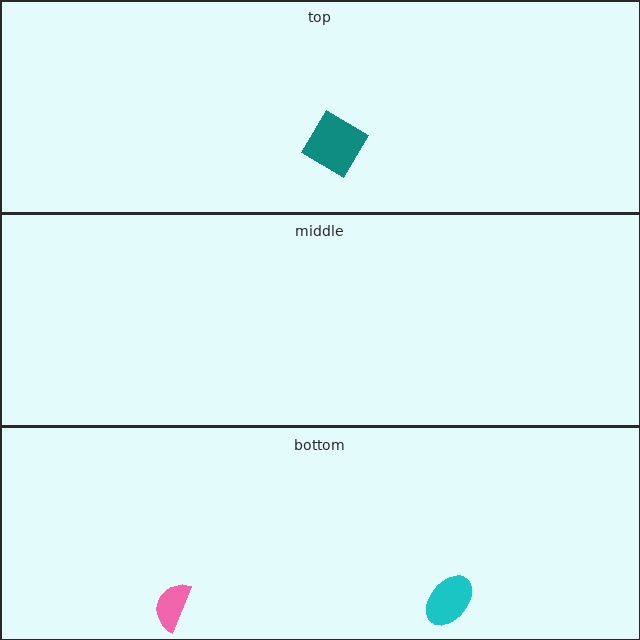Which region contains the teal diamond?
The top region.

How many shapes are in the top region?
1.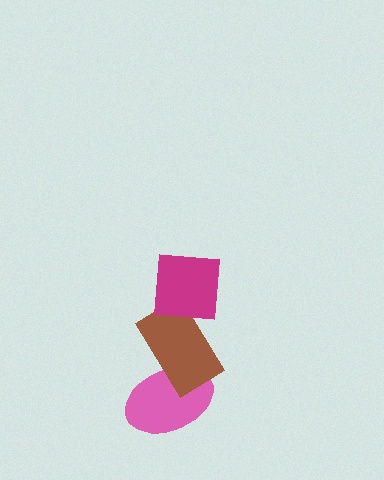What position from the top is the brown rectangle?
The brown rectangle is 2nd from the top.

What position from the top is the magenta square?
The magenta square is 1st from the top.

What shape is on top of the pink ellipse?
The brown rectangle is on top of the pink ellipse.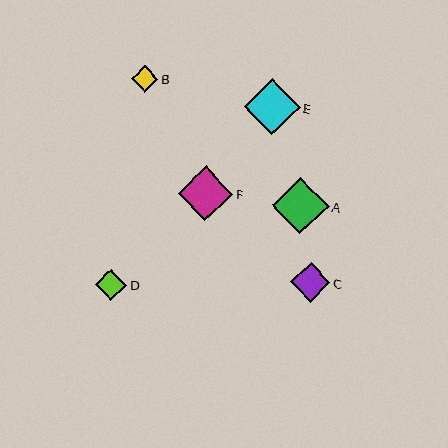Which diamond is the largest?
Diamond A is the largest with a size of approximately 57 pixels.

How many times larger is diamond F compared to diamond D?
Diamond F is approximately 1.7 times the size of diamond D.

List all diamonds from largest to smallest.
From largest to smallest: A, E, F, C, D, B.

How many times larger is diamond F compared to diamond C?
Diamond F is approximately 1.4 times the size of diamond C.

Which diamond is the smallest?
Diamond B is the smallest with a size of approximately 26 pixels.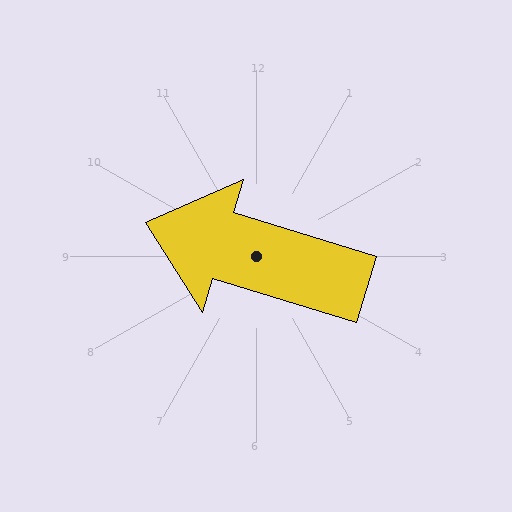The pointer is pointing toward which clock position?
Roughly 10 o'clock.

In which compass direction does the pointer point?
West.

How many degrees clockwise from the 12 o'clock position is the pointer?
Approximately 287 degrees.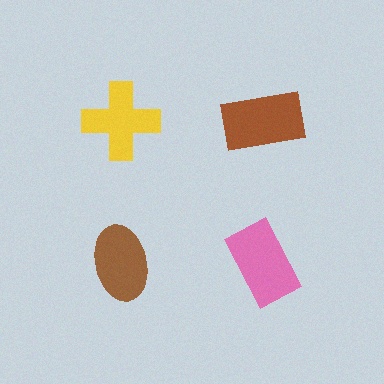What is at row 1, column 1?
A yellow cross.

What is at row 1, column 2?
A brown rectangle.